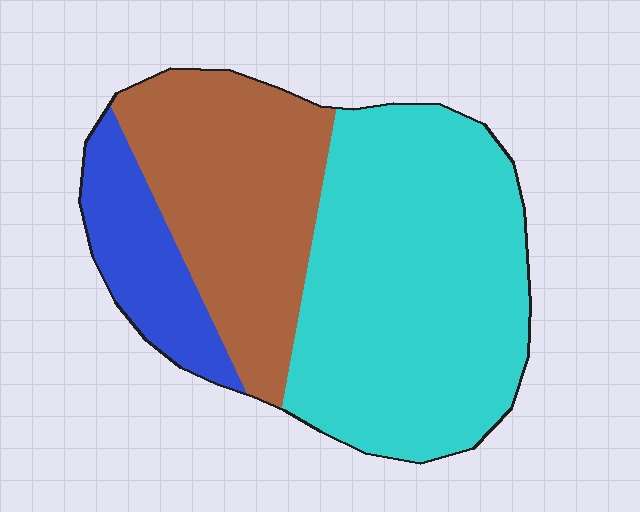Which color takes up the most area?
Cyan, at roughly 55%.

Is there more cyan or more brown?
Cyan.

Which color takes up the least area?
Blue, at roughly 15%.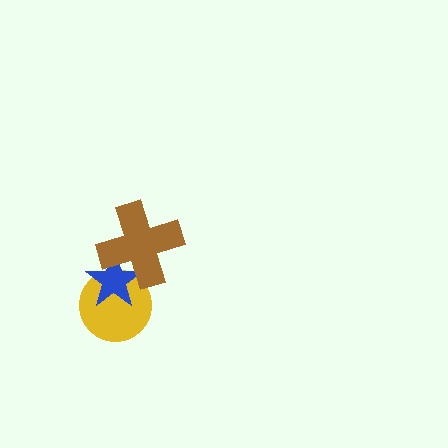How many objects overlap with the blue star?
2 objects overlap with the blue star.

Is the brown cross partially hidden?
No, no other shape covers it.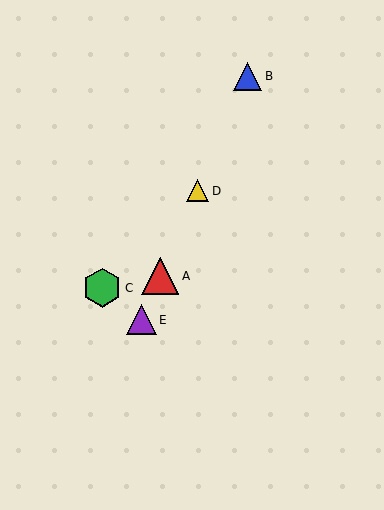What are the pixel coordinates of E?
Object E is at (141, 320).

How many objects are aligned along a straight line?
4 objects (A, B, D, E) are aligned along a straight line.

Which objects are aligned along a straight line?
Objects A, B, D, E are aligned along a straight line.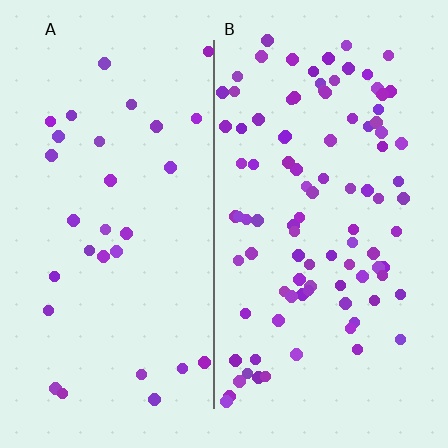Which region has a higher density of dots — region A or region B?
B (the right).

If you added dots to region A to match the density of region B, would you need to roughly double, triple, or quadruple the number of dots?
Approximately triple.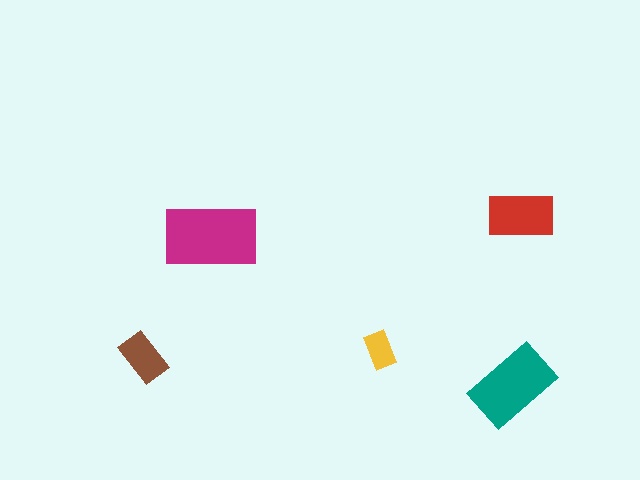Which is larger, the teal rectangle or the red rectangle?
The teal one.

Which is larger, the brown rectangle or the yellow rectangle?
The brown one.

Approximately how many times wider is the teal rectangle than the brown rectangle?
About 1.5 times wider.